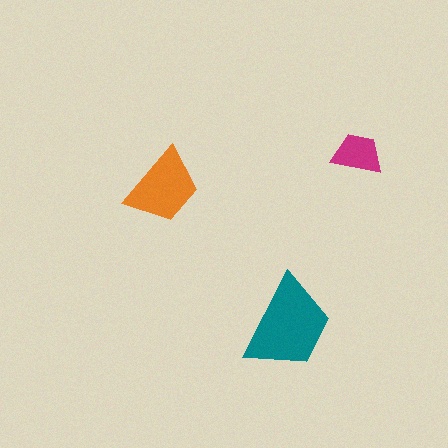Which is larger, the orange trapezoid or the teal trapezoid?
The teal one.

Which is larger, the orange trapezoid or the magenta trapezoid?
The orange one.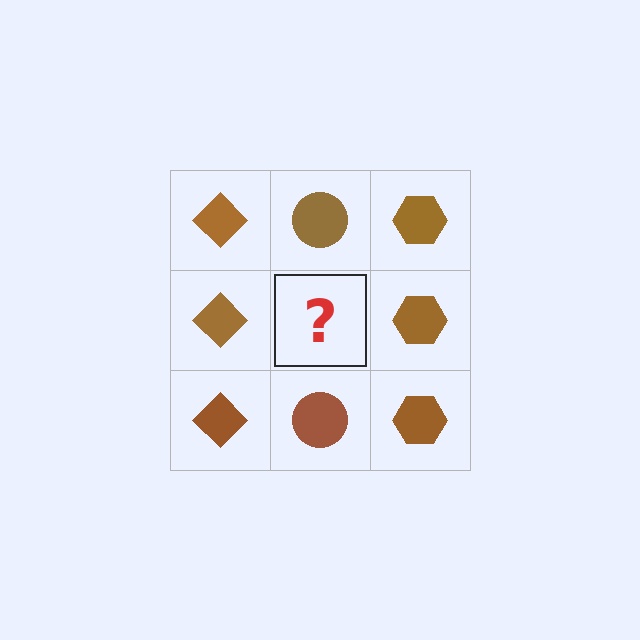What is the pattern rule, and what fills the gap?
The rule is that each column has a consistent shape. The gap should be filled with a brown circle.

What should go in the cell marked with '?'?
The missing cell should contain a brown circle.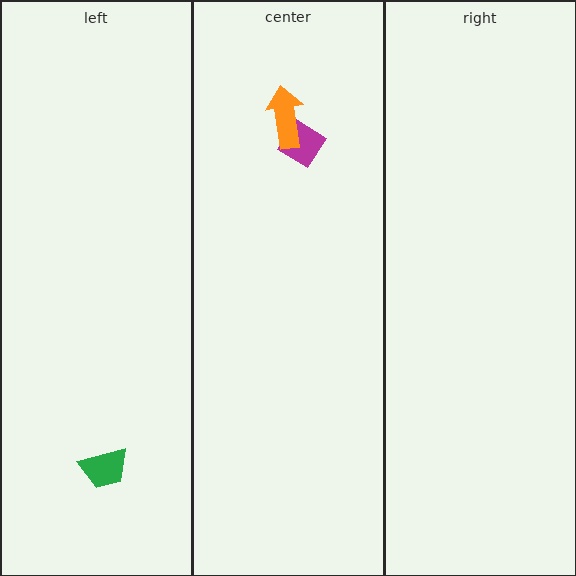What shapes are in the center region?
The magenta diamond, the orange arrow.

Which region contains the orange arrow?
The center region.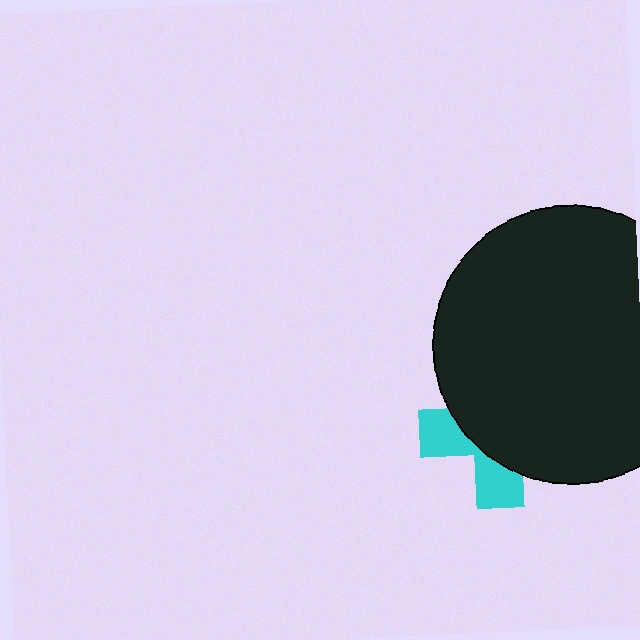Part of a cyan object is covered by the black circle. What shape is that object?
It is a cross.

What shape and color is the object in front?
The object in front is a black circle.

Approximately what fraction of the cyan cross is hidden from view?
Roughly 66% of the cyan cross is hidden behind the black circle.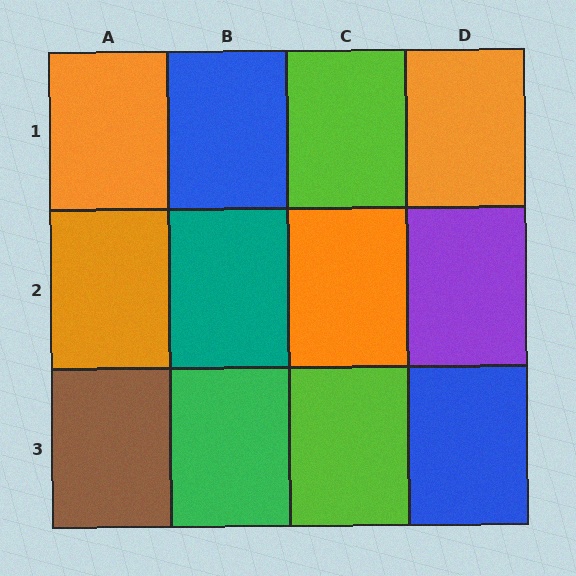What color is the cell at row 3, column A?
Brown.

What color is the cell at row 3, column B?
Green.